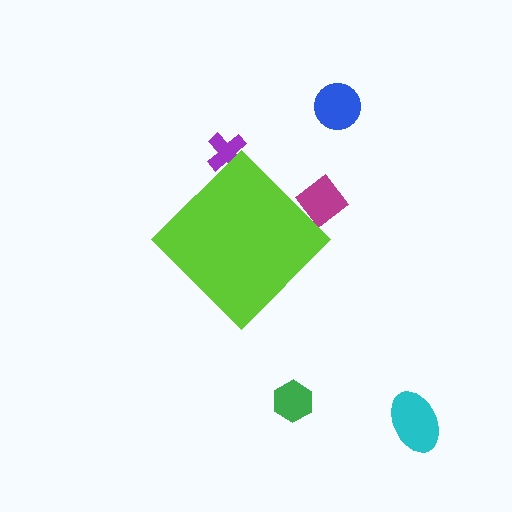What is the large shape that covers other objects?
A lime diamond.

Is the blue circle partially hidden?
No, the blue circle is fully visible.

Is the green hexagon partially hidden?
No, the green hexagon is fully visible.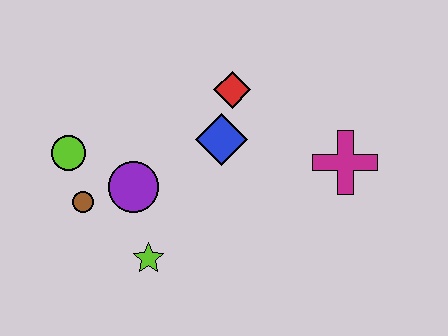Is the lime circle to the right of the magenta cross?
No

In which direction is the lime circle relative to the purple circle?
The lime circle is to the left of the purple circle.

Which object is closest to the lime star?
The purple circle is closest to the lime star.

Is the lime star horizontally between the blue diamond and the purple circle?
Yes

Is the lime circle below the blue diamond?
Yes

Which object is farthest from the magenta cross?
The lime circle is farthest from the magenta cross.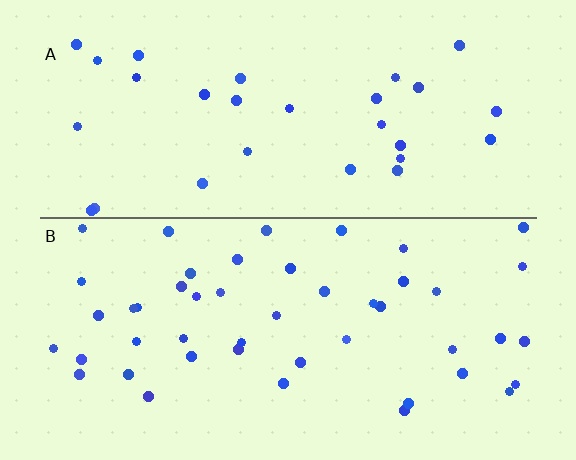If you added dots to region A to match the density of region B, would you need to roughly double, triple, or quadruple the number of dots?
Approximately double.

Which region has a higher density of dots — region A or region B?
B (the bottom).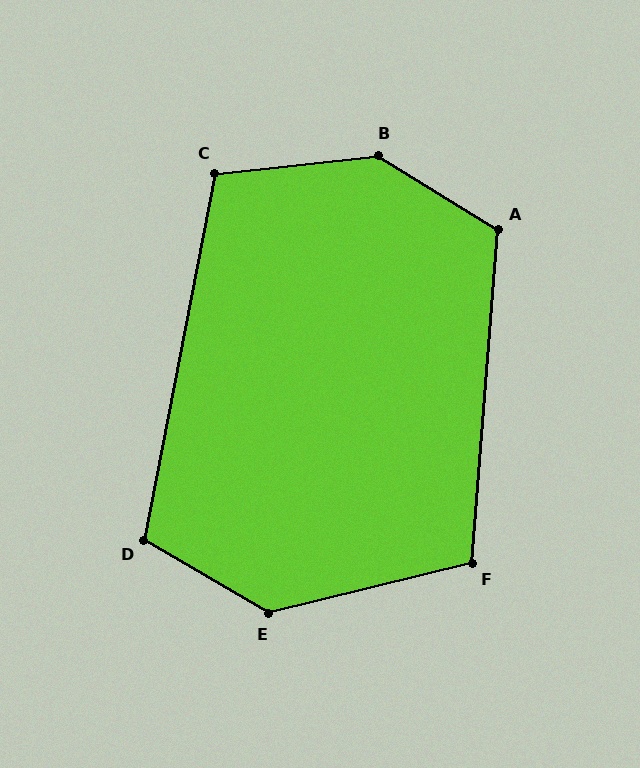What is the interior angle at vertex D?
Approximately 110 degrees (obtuse).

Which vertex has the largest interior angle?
B, at approximately 142 degrees.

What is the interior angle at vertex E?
Approximately 136 degrees (obtuse).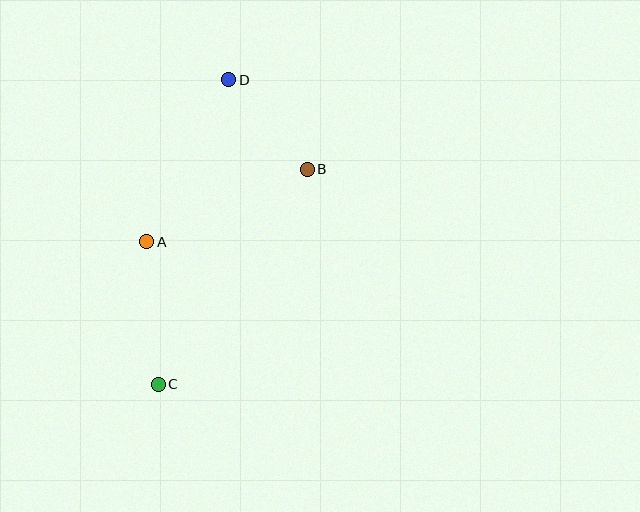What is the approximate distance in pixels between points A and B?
The distance between A and B is approximately 176 pixels.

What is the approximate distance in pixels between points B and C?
The distance between B and C is approximately 261 pixels.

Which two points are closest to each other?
Points B and D are closest to each other.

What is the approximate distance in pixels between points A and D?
The distance between A and D is approximately 182 pixels.